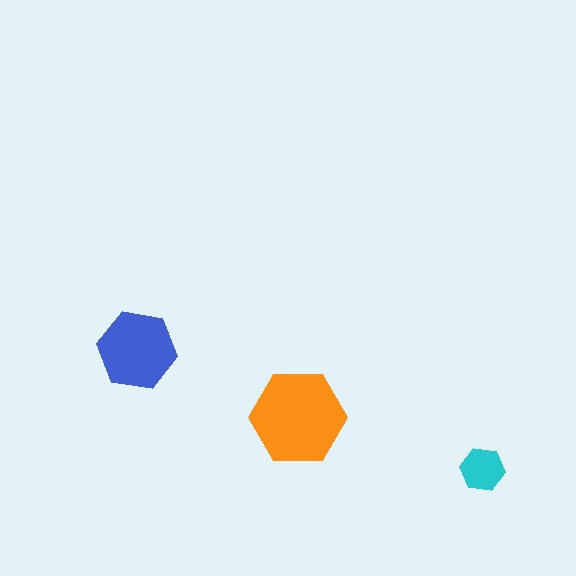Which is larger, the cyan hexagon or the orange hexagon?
The orange one.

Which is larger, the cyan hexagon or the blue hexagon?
The blue one.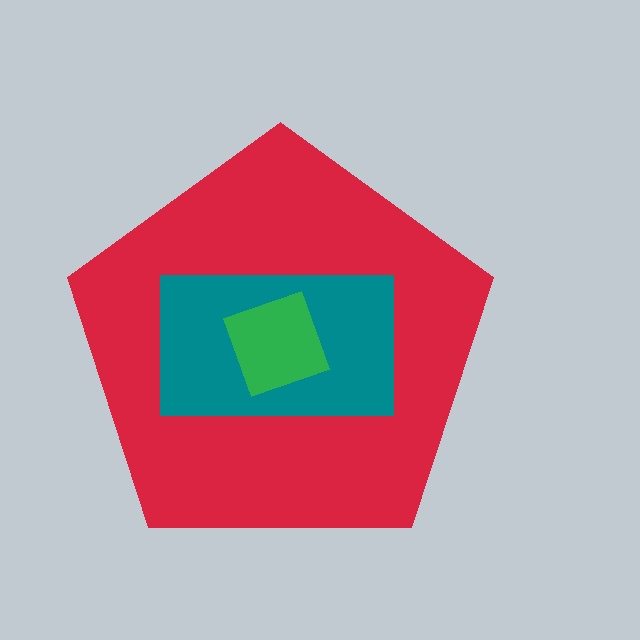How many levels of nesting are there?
3.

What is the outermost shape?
The red pentagon.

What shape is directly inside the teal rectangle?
The green square.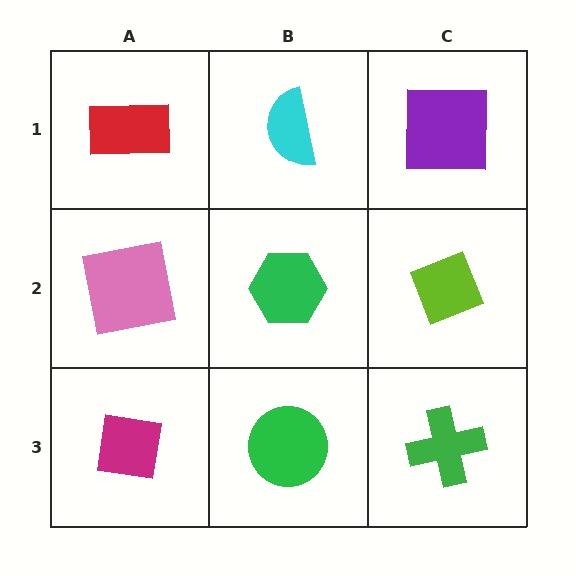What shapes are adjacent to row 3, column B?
A green hexagon (row 2, column B), a magenta square (row 3, column A), a green cross (row 3, column C).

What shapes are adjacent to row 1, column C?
A lime diamond (row 2, column C), a cyan semicircle (row 1, column B).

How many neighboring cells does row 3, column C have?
2.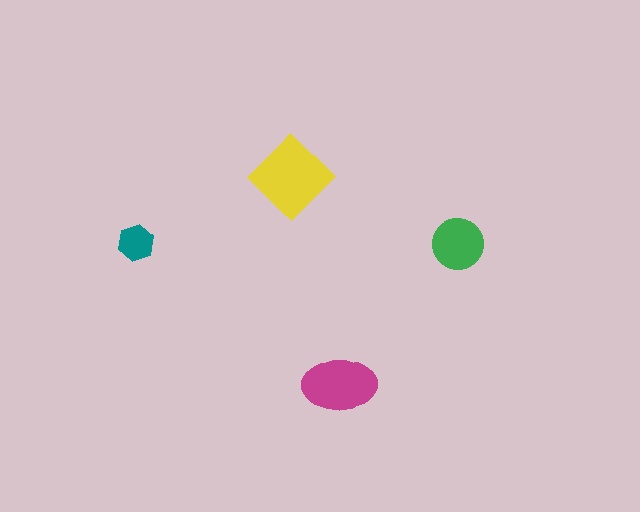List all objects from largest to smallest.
The yellow diamond, the magenta ellipse, the green circle, the teal hexagon.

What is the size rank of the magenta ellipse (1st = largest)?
2nd.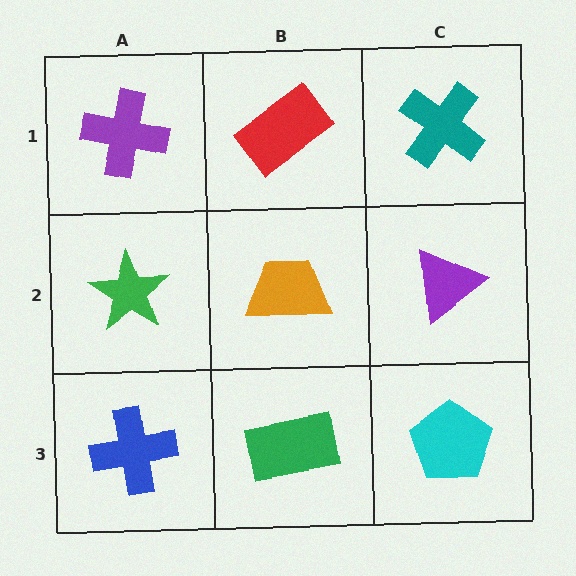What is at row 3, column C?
A cyan pentagon.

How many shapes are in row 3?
3 shapes.